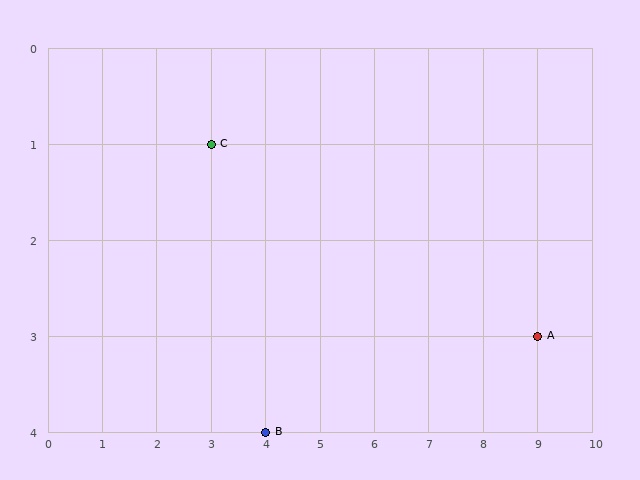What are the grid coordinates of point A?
Point A is at grid coordinates (9, 3).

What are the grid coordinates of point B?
Point B is at grid coordinates (4, 4).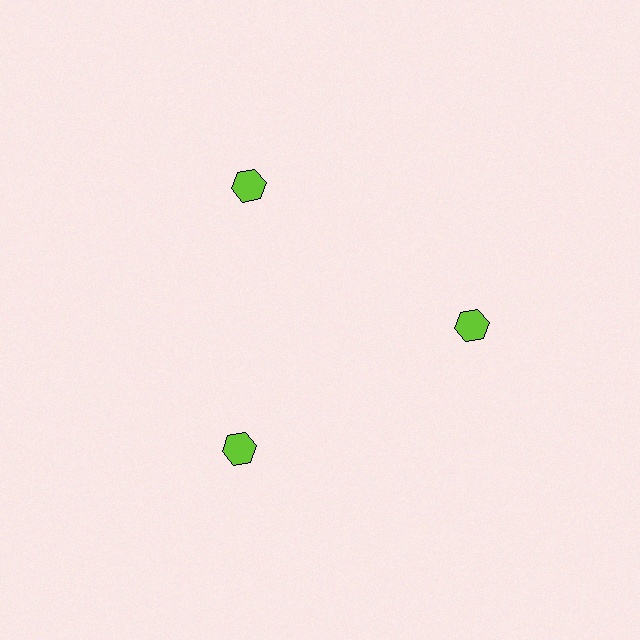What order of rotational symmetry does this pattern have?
This pattern has 3-fold rotational symmetry.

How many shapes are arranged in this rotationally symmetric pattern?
There are 3 shapes, arranged in 3 groups of 1.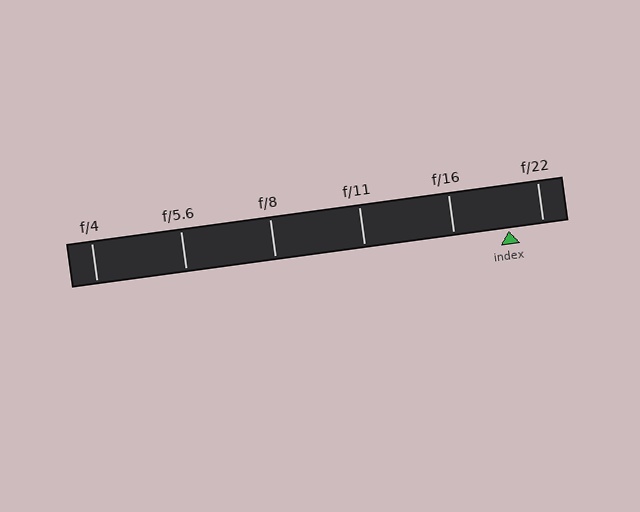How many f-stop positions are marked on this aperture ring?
There are 6 f-stop positions marked.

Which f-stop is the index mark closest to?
The index mark is closest to f/22.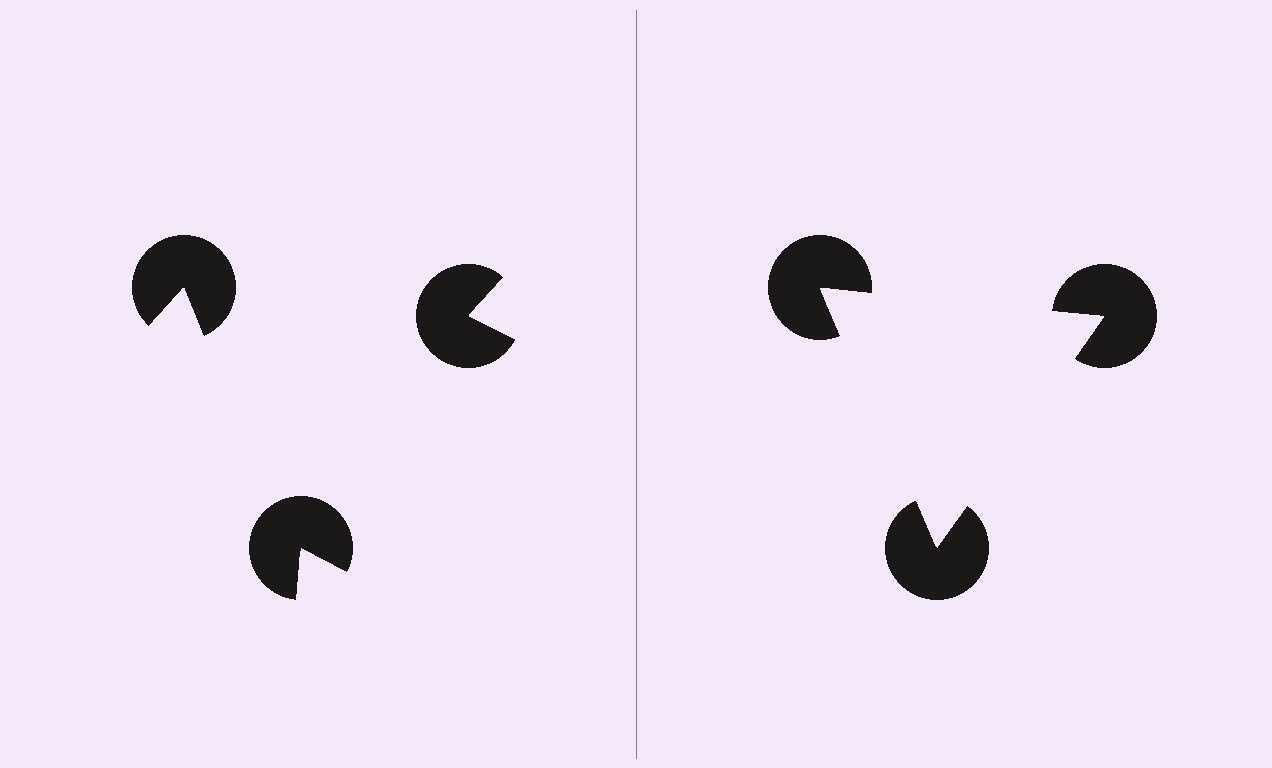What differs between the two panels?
The pac-man discs are positioned identically on both sides; only the wedge orientations differ. On the right they align to a triangle; on the left they are misaligned.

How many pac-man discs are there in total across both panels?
6 — 3 on each side.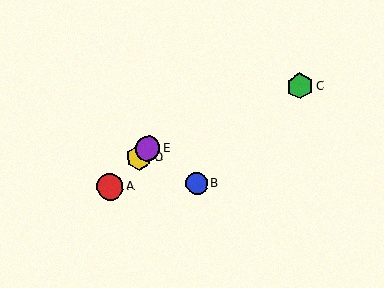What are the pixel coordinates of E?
Object E is at (148, 149).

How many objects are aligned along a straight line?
3 objects (A, D, E) are aligned along a straight line.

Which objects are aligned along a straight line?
Objects A, D, E are aligned along a straight line.